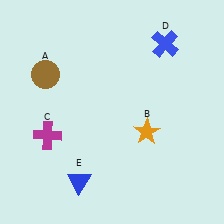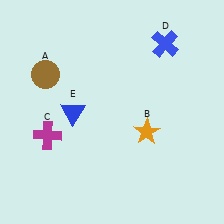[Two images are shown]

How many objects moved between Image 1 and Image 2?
1 object moved between the two images.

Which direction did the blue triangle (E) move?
The blue triangle (E) moved up.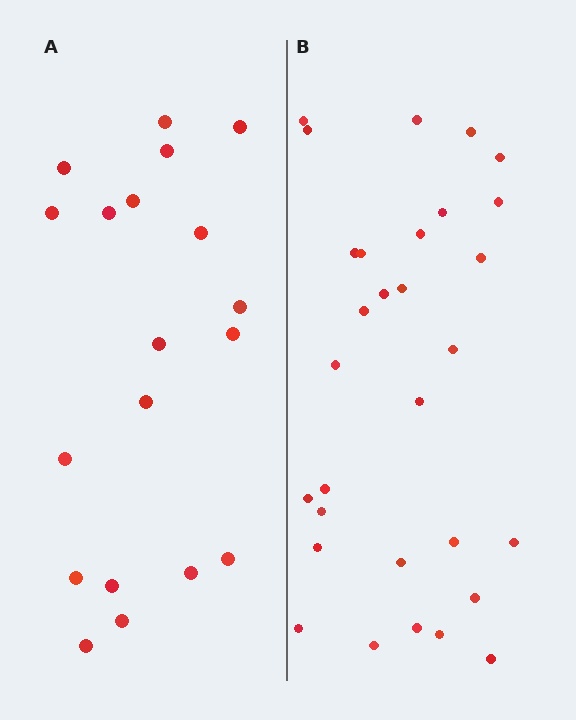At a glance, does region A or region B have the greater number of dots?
Region B (the right region) has more dots.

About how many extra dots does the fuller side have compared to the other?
Region B has roughly 12 or so more dots than region A.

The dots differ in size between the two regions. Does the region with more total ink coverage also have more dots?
No. Region A has more total ink coverage because its dots are larger, but region B actually contains more individual dots. Total area can be misleading — the number of items is what matters here.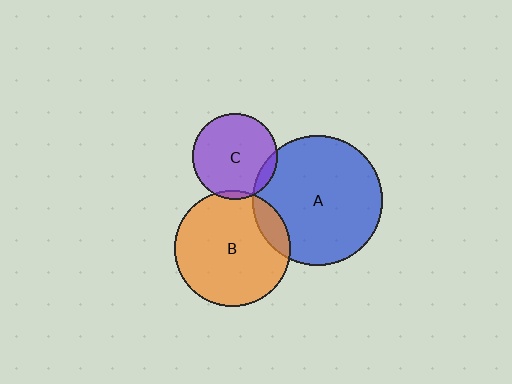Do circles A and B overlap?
Yes.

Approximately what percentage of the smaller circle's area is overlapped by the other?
Approximately 10%.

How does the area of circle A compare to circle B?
Approximately 1.2 times.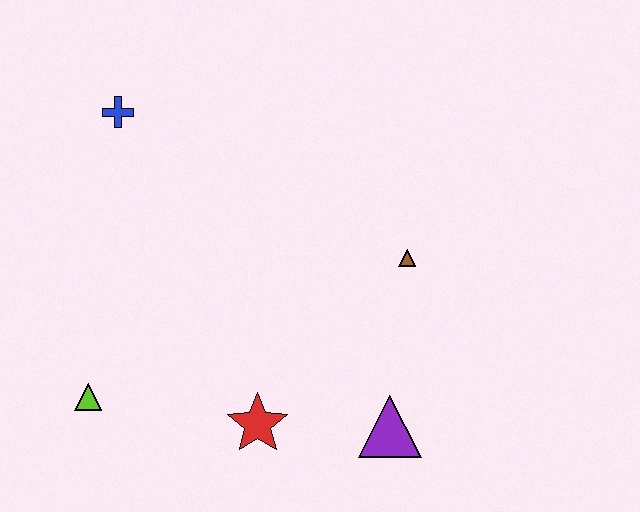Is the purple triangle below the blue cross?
Yes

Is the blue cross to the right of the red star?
No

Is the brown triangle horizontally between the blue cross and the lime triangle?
No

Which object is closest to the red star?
The purple triangle is closest to the red star.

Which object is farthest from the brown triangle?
The lime triangle is farthest from the brown triangle.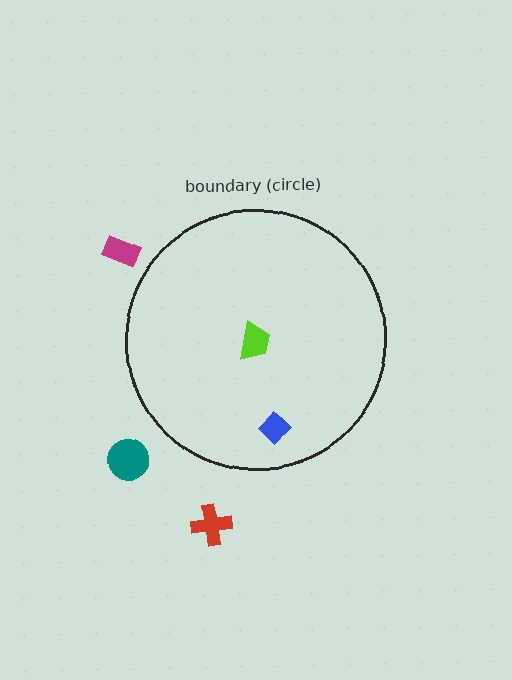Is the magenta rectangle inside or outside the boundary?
Outside.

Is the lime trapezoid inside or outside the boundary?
Inside.